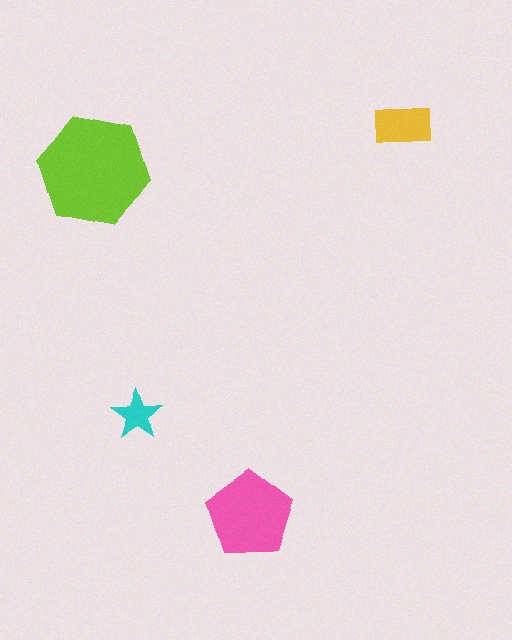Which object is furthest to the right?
The yellow rectangle is rightmost.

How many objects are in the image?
There are 4 objects in the image.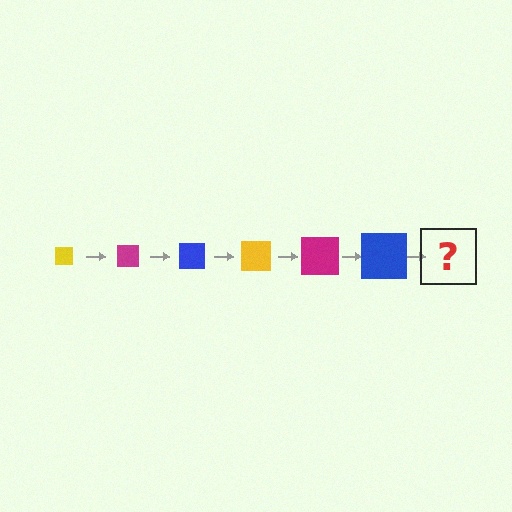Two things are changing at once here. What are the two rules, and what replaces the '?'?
The two rules are that the square grows larger each step and the color cycles through yellow, magenta, and blue. The '?' should be a yellow square, larger than the previous one.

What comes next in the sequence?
The next element should be a yellow square, larger than the previous one.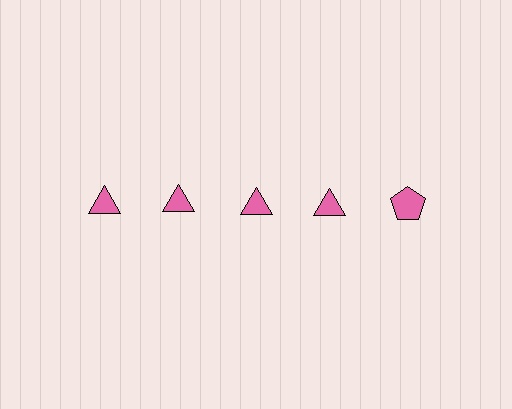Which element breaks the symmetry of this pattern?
The pink pentagon in the top row, rightmost column breaks the symmetry. All other shapes are pink triangles.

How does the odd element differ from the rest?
It has a different shape: pentagon instead of triangle.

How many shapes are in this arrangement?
There are 5 shapes arranged in a grid pattern.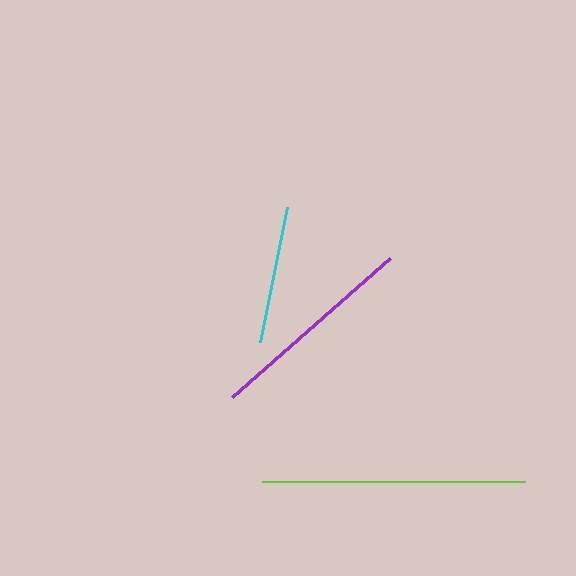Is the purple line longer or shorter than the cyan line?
The purple line is longer than the cyan line.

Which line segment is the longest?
The lime line is the longest at approximately 263 pixels.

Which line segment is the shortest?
The cyan line is the shortest at approximately 138 pixels.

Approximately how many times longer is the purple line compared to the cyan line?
The purple line is approximately 1.5 times the length of the cyan line.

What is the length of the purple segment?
The purple segment is approximately 211 pixels long.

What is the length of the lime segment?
The lime segment is approximately 263 pixels long.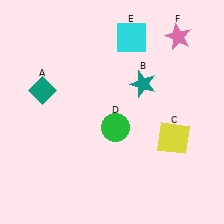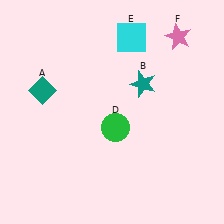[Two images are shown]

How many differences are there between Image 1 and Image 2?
There is 1 difference between the two images.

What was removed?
The yellow square (C) was removed in Image 2.